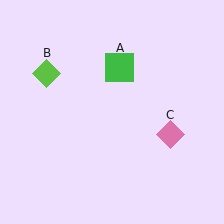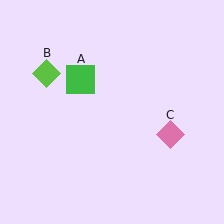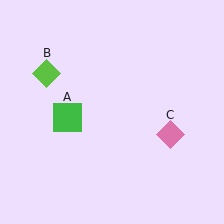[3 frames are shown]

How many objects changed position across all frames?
1 object changed position: green square (object A).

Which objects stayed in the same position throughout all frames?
Lime diamond (object B) and pink diamond (object C) remained stationary.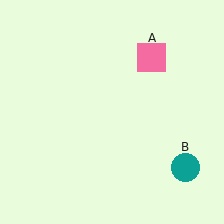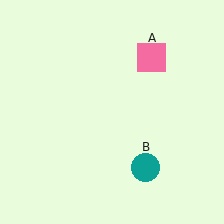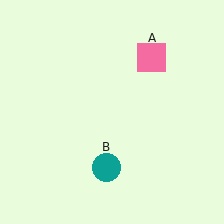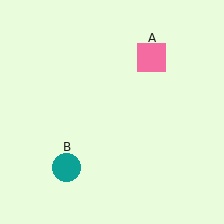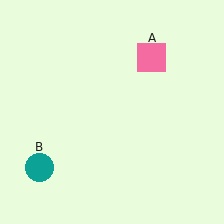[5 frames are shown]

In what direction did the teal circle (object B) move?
The teal circle (object B) moved left.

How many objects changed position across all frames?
1 object changed position: teal circle (object B).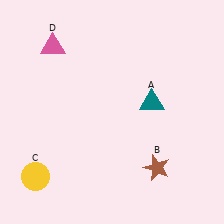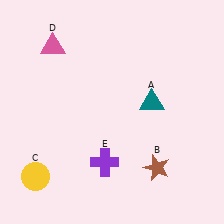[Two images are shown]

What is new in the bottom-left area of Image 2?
A purple cross (E) was added in the bottom-left area of Image 2.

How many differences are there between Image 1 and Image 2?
There is 1 difference between the two images.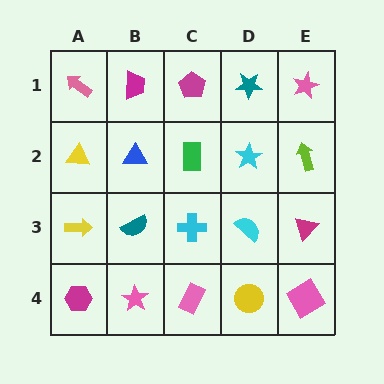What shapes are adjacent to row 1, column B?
A blue triangle (row 2, column B), a pink arrow (row 1, column A), a magenta pentagon (row 1, column C).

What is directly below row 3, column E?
A pink diamond.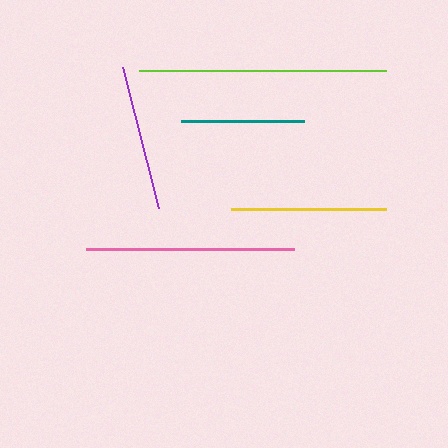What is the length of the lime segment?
The lime segment is approximately 246 pixels long.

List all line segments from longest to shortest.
From longest to shortest: lime, pink, yellow, purple, teal.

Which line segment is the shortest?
The teal line is the shortest at approximately 123 pixels.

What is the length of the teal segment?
The teal segment is approximately 123 pixels long.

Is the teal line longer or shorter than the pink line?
The pink line is longer than the teal line.